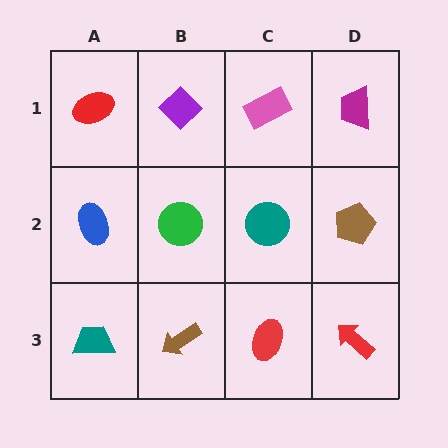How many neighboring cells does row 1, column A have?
2.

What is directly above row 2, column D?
A magenta trapezoid.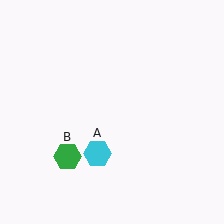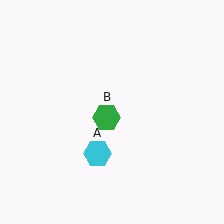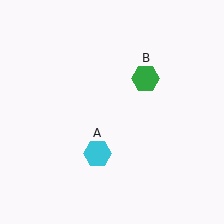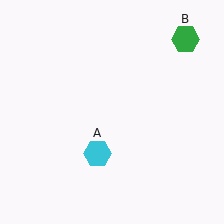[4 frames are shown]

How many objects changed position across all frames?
1 object changed position: green hexagon (object B).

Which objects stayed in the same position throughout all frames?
Cyan hexagon (object A) remained stationary.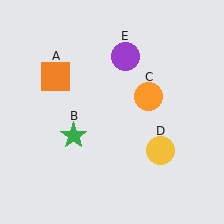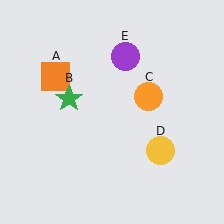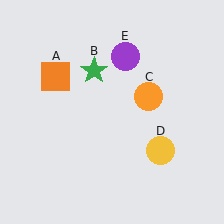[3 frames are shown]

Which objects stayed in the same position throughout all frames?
Orange square (object A) and orange circle (object C) and yellow circle (object D) and purple circle (object E) remained stationary.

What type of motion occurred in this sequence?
The green star (object B) rotated clockwise around the center of the scene.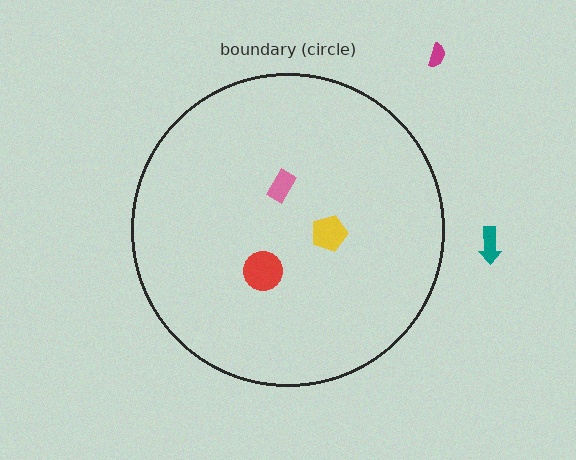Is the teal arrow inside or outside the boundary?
Outside.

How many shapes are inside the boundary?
3 inside, 2 outside.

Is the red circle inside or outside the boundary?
Inside.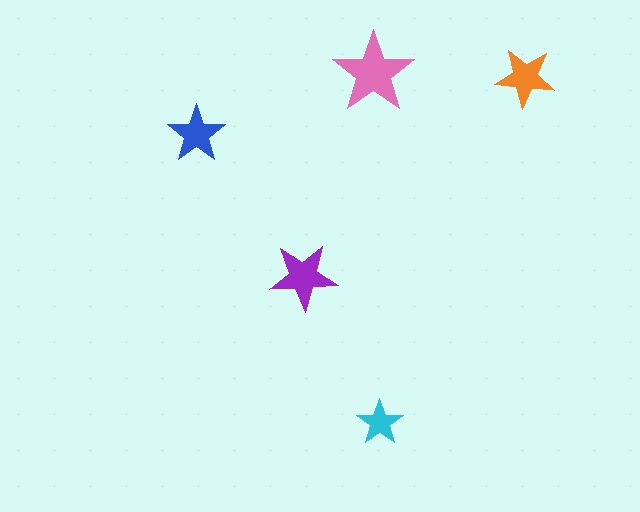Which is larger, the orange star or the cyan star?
The orange one.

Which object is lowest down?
The cyan star is bottommost.